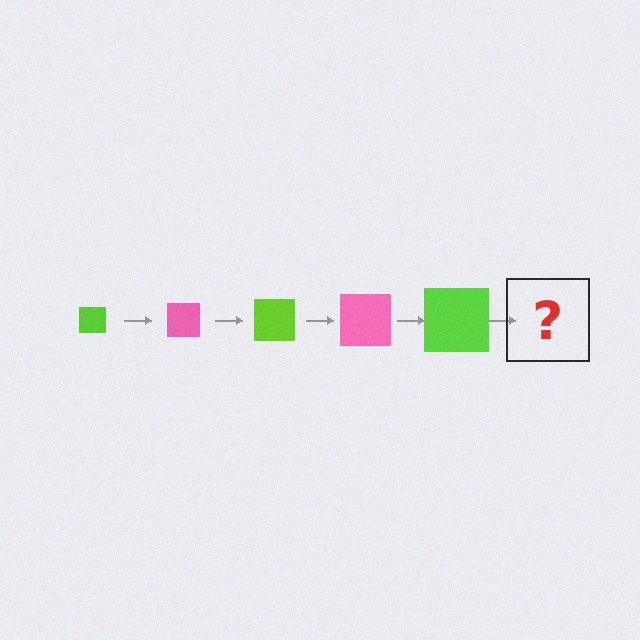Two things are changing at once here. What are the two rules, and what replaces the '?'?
The two rules are that the square grows larger each step and the color cycles through lime and pink. The '?' should be a pink square, larger than the previous one.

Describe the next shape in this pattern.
It should be a pink square, larger than the previous one.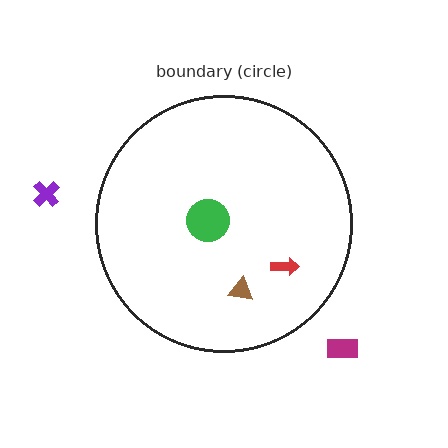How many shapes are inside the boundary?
3 inside, 2 outside.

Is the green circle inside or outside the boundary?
Inside.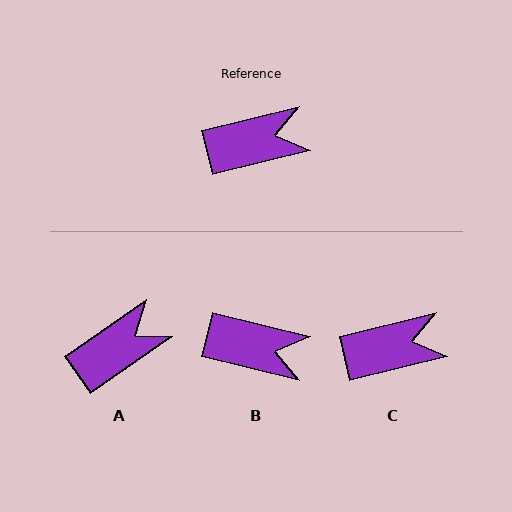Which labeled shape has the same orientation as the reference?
C.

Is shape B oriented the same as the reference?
No, it is off by about 27 degrees.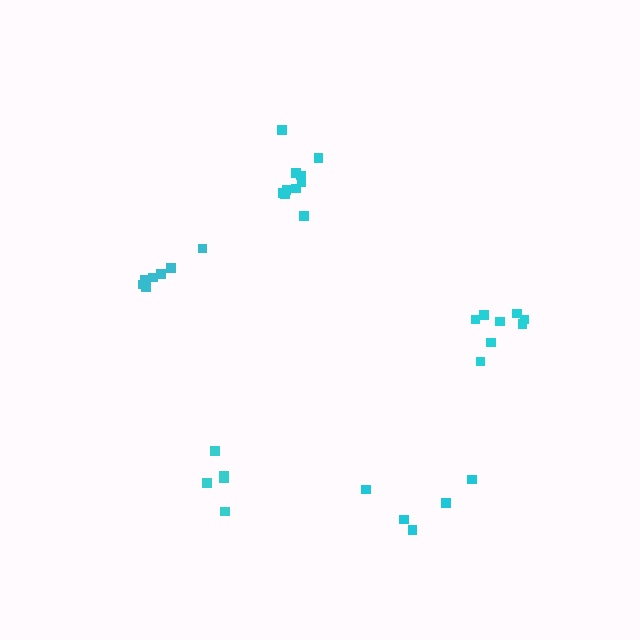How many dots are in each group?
Group 1: 7 dots, Group 2: 5 dots, Group 3: 8 dots, Group 4: 10 dots, Group 5: 5 dots (35 total).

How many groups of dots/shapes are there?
There are 5 groups.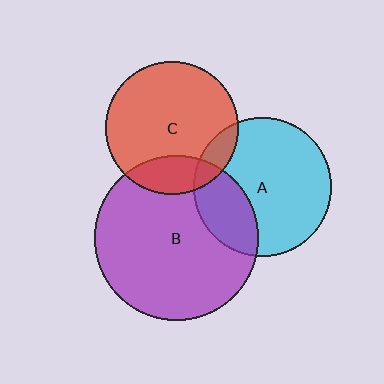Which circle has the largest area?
Circle B (purple).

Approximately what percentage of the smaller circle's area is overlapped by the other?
Approximately 25%.